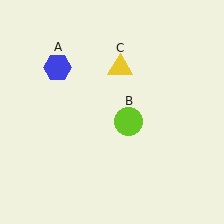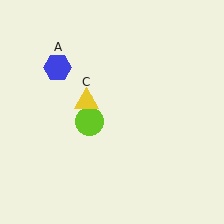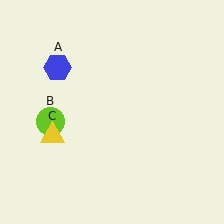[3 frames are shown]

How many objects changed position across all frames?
2 objects changed position: lime circle (object B), yellow triangle (object C).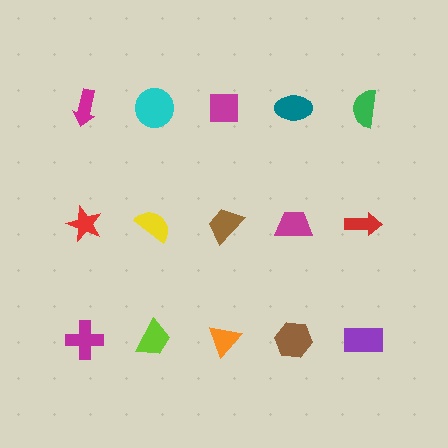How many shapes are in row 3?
5 shapes.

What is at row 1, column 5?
A green semicircle.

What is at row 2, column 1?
A red star.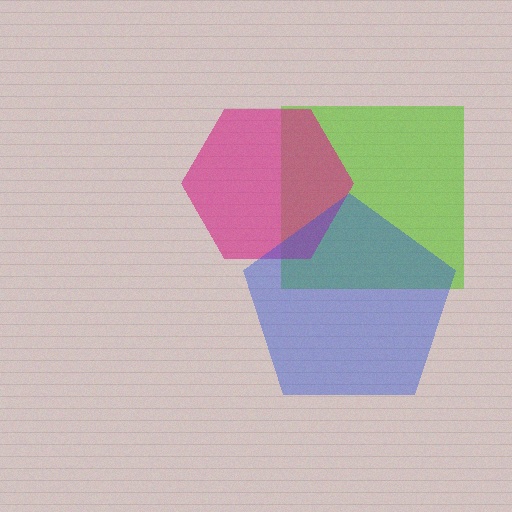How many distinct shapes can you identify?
There are 3 distinct shapes: a lime square, a magenta hexagon, a blue pentagon.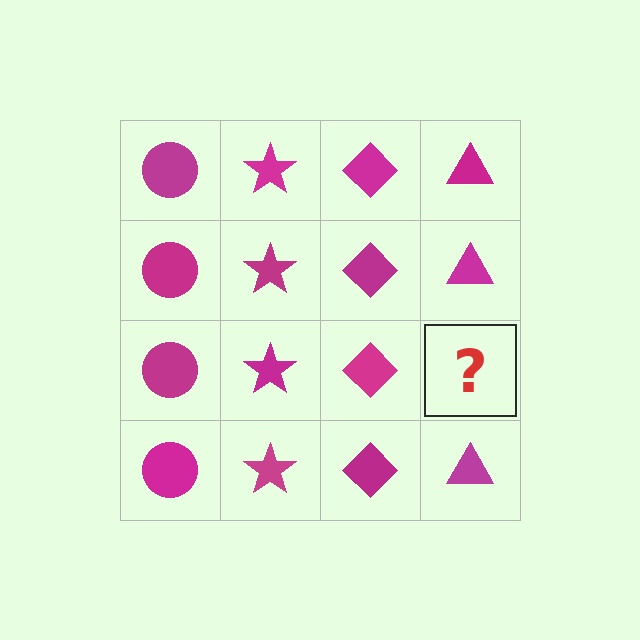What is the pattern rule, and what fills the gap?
The rule is that each column has a consistent shape. The gap should be filled with a magenta triangle.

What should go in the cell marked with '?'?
The missing cell should contain a magenta triangle.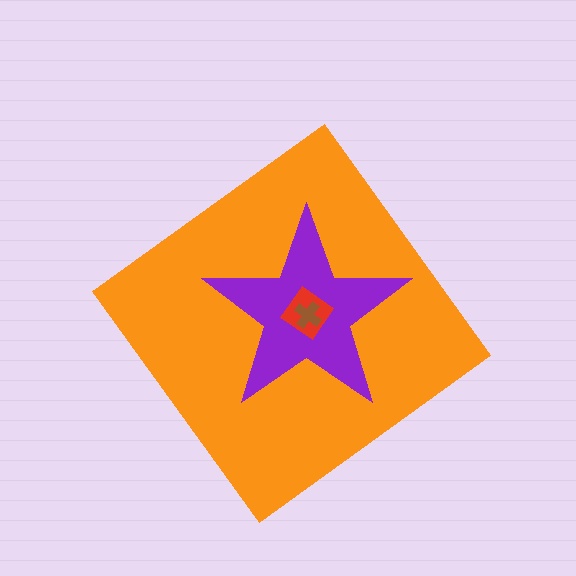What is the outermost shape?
The orange diamond.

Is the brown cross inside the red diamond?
Yes.